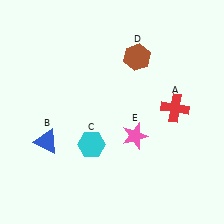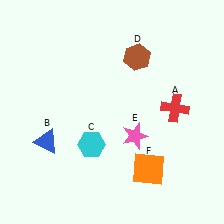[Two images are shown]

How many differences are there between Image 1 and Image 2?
There is 1 difference between the two images.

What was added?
An orange square (F) was added in Image 2.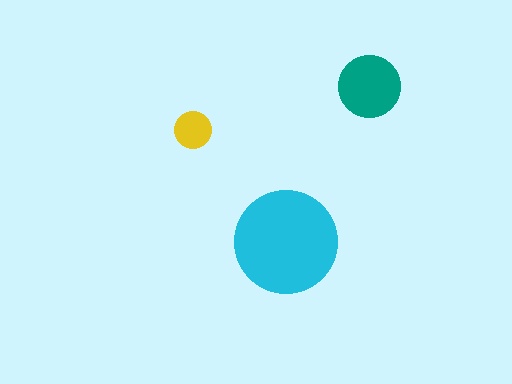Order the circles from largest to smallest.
the cyan one, the teal one, the yellow one.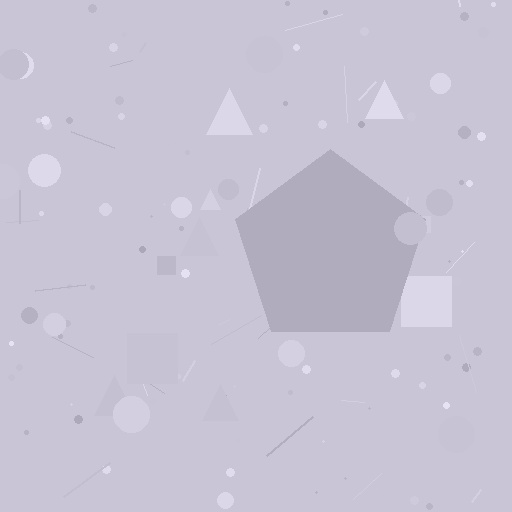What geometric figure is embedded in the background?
A pentagon is embedded in the background.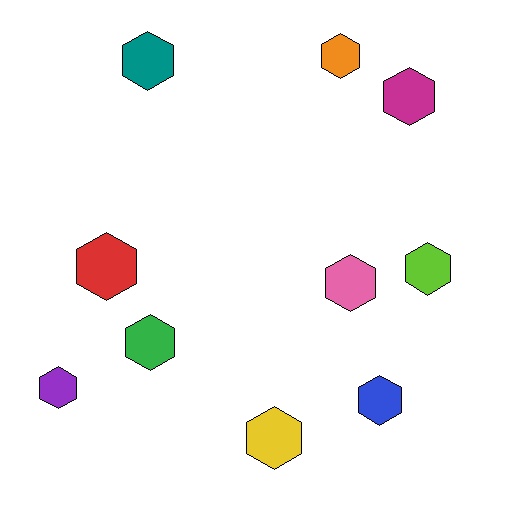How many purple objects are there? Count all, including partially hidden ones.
There is 1 purple object.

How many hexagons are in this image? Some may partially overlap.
There are 10 hexagons.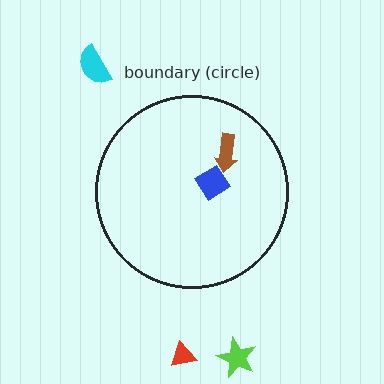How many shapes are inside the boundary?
2 inside, 3 outside.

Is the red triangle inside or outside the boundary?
Outside.